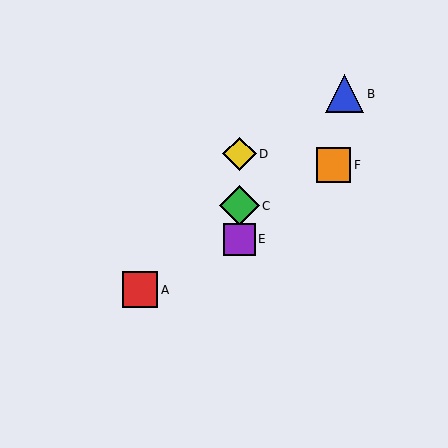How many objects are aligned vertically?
3 objects (C, D, E) are aligned vertically.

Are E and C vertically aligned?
Yes, both are at x≈239.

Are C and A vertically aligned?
No, C is at x≈239 and A is at x≈140.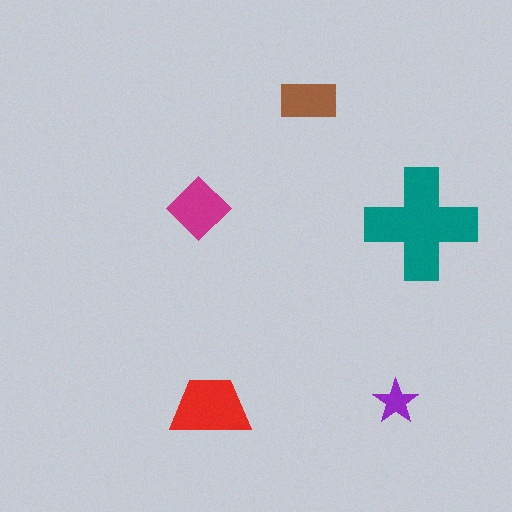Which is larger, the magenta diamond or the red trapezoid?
The red trapezoid.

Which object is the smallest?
The purple star.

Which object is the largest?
The teal cross.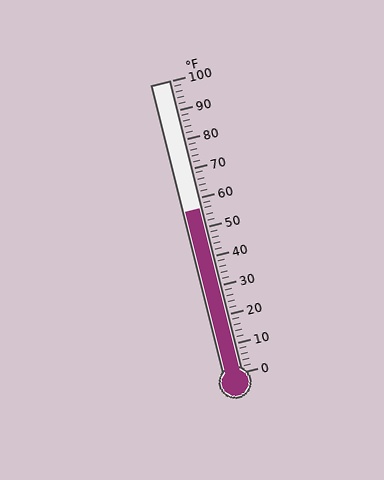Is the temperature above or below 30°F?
The temperature is above 30°F.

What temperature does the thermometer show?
The thermometer shows approximately 56°F.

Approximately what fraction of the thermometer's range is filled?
The thermometer is filled to approximately 55% of its range.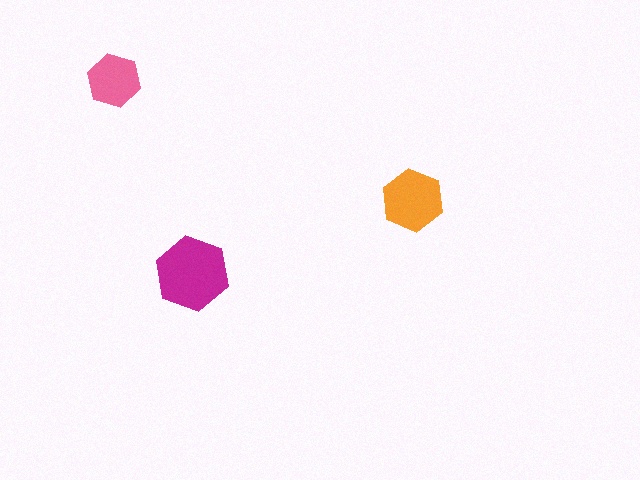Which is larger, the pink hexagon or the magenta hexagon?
The magenta one.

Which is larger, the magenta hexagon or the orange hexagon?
The magenta one.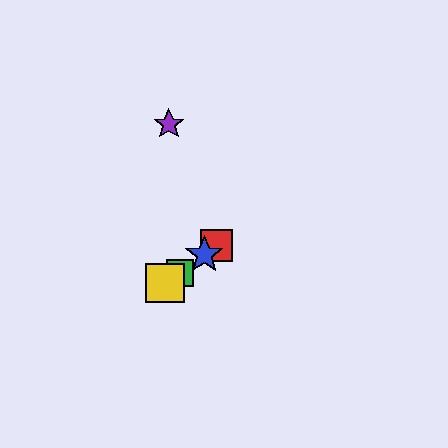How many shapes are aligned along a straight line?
4 shapes (the red square, the blue star, the green square, the yellow square) are aligned along a straight line.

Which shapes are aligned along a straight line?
The red square, the blue star, the green square, the yellow square are aligned along a straight line.